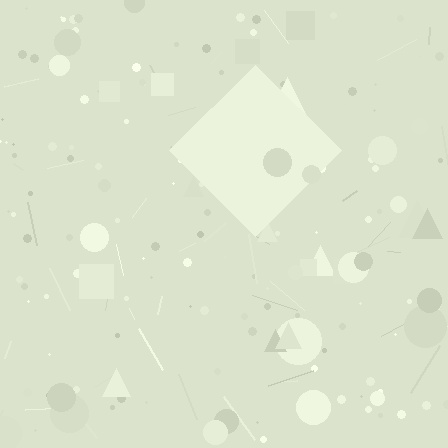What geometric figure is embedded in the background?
A diamond is embedded in the background.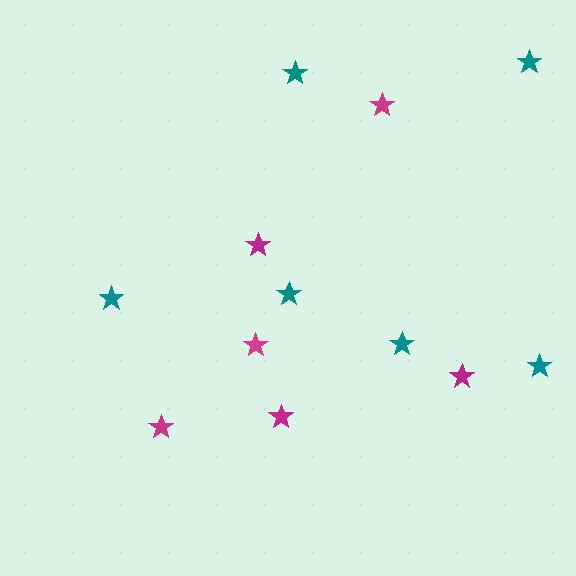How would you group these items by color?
There are 2 groups: one group of magenta stars (6) and one group of teal stars (6).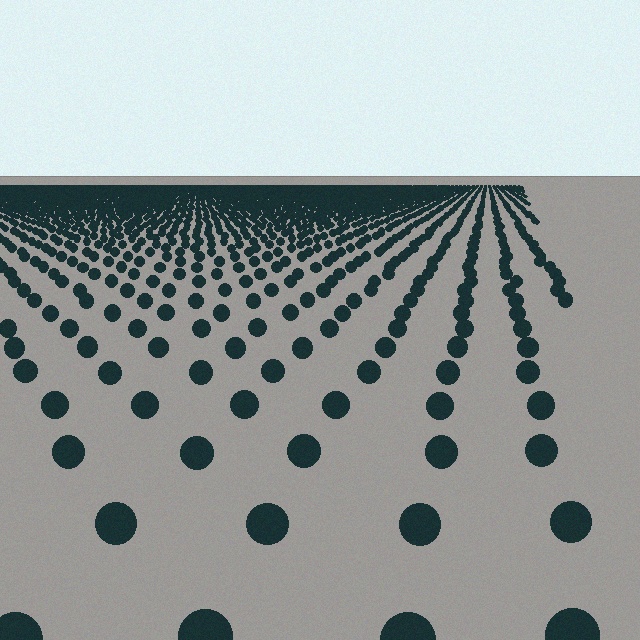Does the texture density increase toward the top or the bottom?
Density increases toward the top.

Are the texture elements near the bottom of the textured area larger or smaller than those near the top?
Larger. Near the bottom, elements are closer to the viewer and appear at a bigger on-screen size.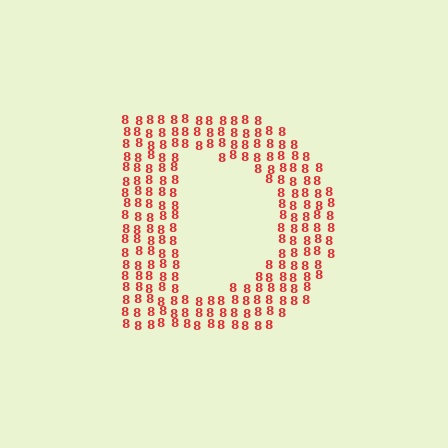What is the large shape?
The large shape is the letter D.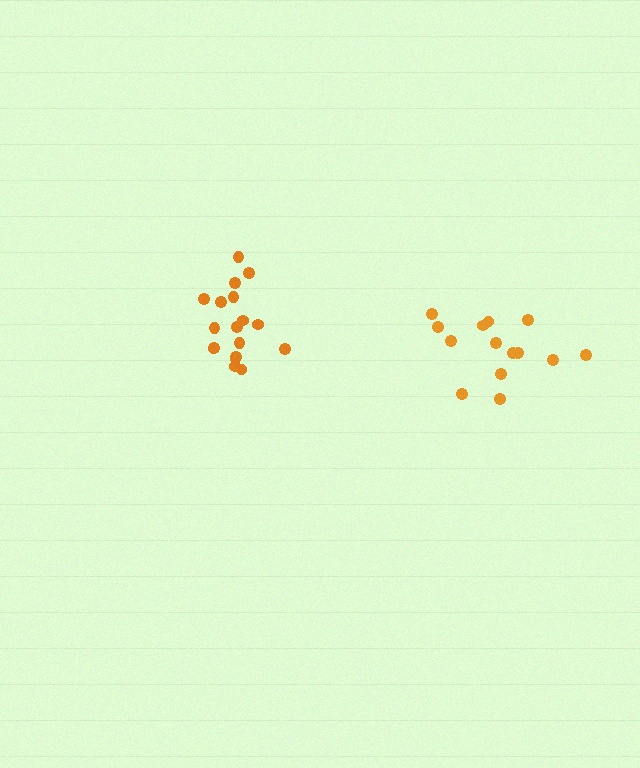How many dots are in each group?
Group 1: 18 dots, Group 2: 14 dots (32 total).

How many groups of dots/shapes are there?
There are 2 groups.